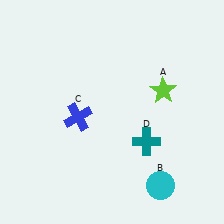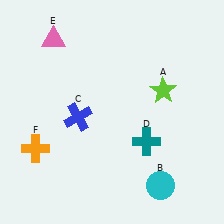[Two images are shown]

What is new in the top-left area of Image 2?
A pink triangle (E) was added in the top-left area of Image 2.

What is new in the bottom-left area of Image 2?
An orange cross (F) was added in the bottom-left area of Image 2.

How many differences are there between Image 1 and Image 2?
There are 2 differences between the two images.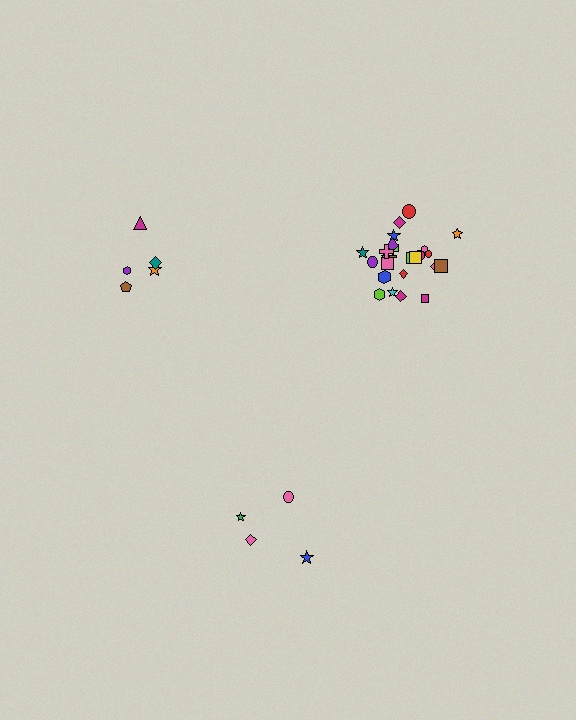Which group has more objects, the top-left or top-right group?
The top-right group.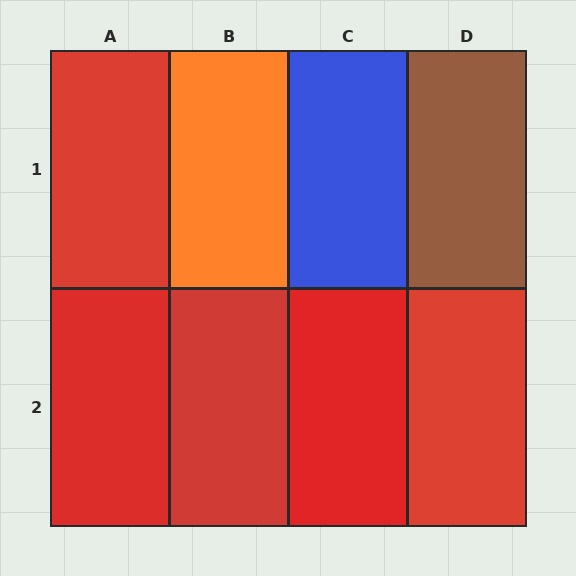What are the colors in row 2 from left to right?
Red, red, red, red.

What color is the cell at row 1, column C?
Blue.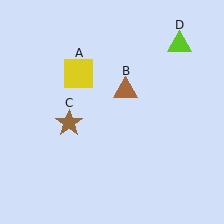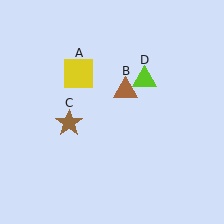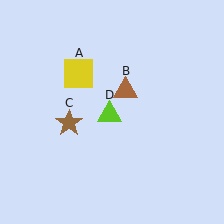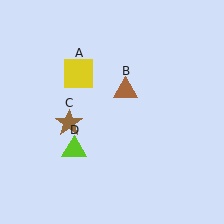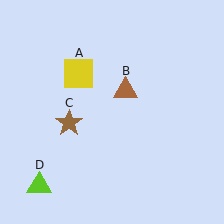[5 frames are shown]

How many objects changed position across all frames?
1 object changed position: lime triangle (object D).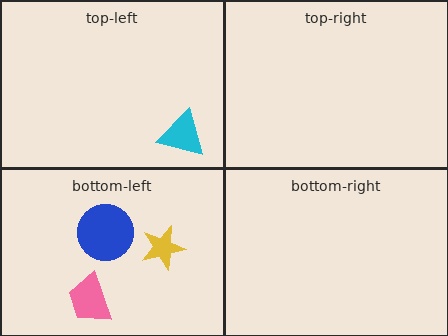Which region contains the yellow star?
The bottom-left region.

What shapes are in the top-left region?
The cyan triangle.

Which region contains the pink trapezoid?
The bottom-left region.